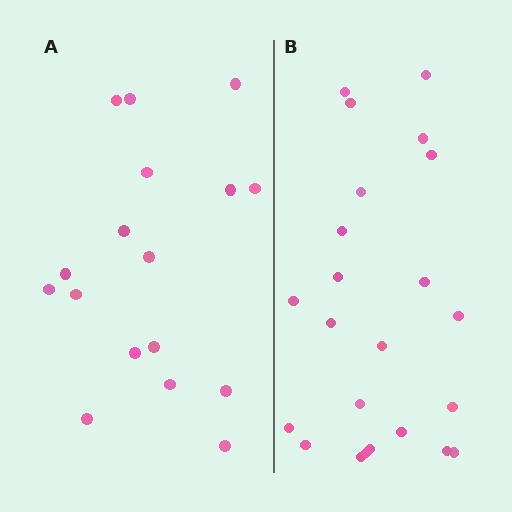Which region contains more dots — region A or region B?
Region B (the right region) has more dots.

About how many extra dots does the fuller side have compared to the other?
Region B has about 6 more dots than region A.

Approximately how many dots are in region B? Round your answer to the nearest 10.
About 20 dots. (The exact count is 23, which rounds to 20.)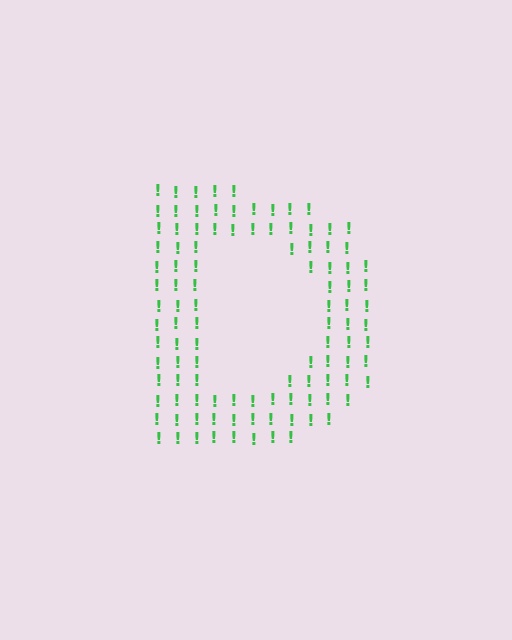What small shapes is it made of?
It is made of small exclamation marks.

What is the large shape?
The large shape is the letter D.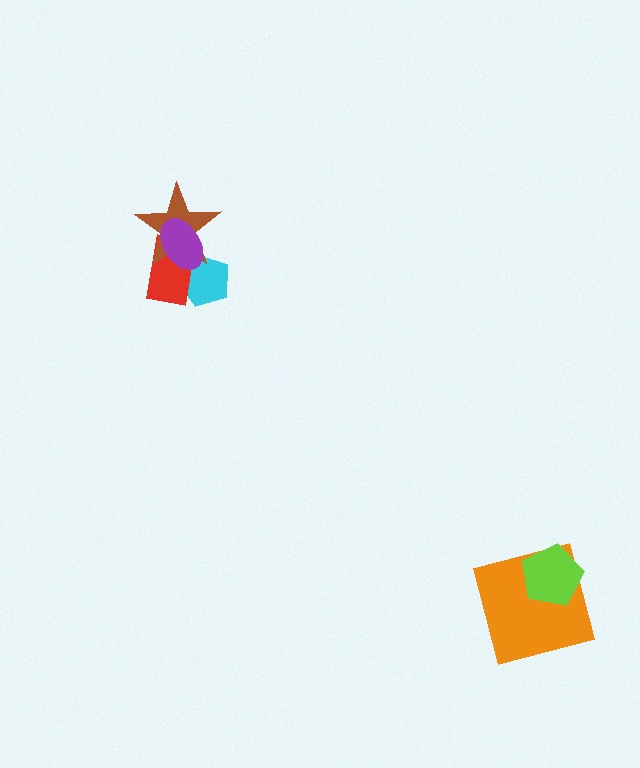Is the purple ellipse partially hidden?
No, no other shape covers it.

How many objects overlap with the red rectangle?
3 objects overlap with the red rectangle.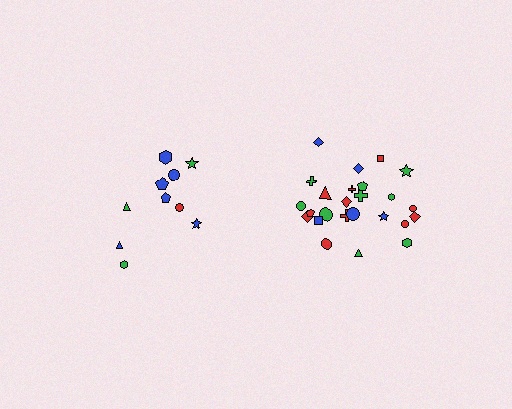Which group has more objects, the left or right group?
The right group.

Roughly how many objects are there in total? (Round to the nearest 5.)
Roughly 35 objects in total.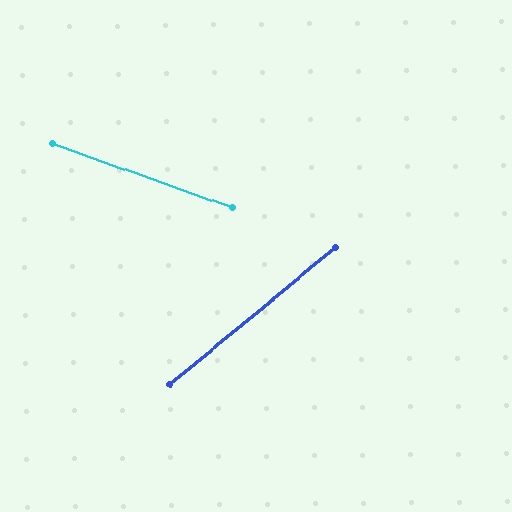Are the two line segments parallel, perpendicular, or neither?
Neither parallel nor perpendicular — they differ by about 59°.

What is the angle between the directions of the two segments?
Approximately 59 degrees.